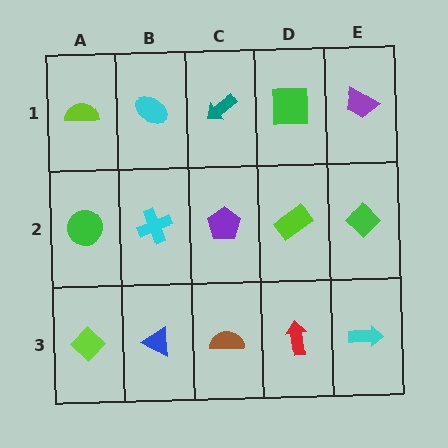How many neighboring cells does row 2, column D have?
4.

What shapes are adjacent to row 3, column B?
A cyan cross (row 2, column B), a lime diamond (row 3, column A), a brown semicircle (row 3, column C).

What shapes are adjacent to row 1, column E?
A green diamond (row 2, column E), a green square (row 1, column D).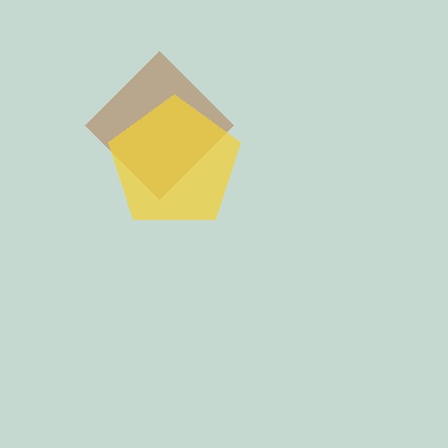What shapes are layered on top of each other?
The layered shapes are: a brown diamond, a yellow pentagon.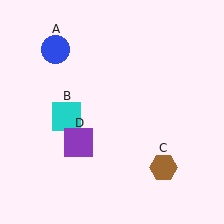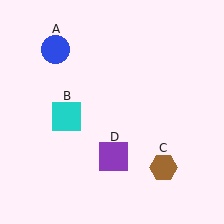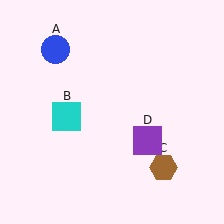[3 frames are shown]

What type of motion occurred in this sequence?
The purple square (object D) rotated counterclockwise around the center of the scene.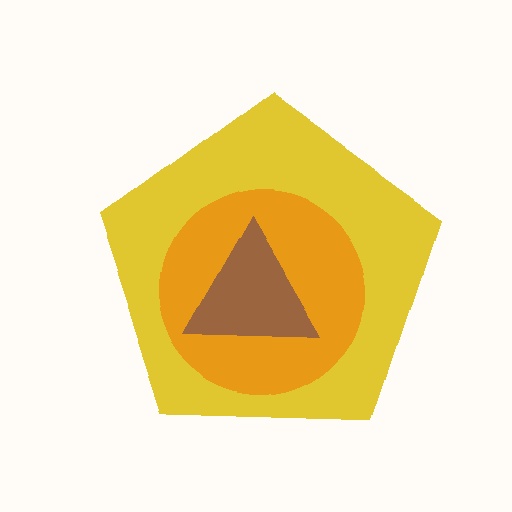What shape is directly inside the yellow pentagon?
The orange circle.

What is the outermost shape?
The yellow pentagon.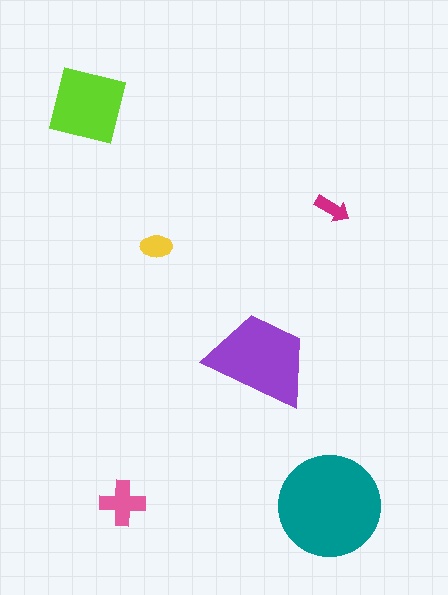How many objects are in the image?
There are 6 objects in the image.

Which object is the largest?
The teal circle.